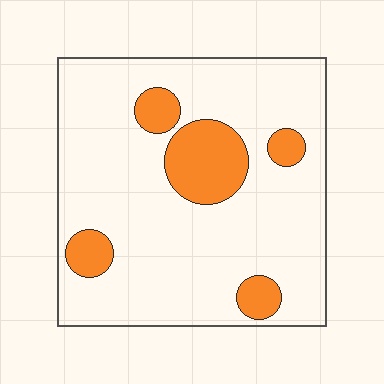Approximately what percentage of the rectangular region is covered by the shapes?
Approximately 15%.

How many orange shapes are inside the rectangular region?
5.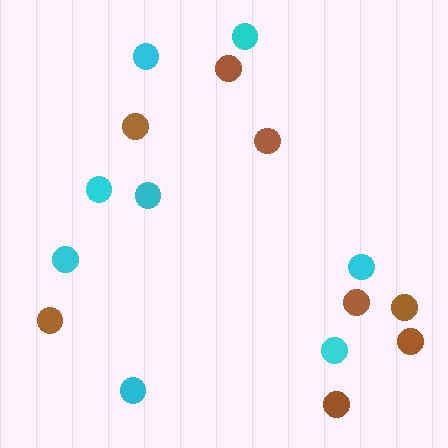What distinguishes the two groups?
There are 2 groups: one group of brown circles (8) and one group of cyan circles (8).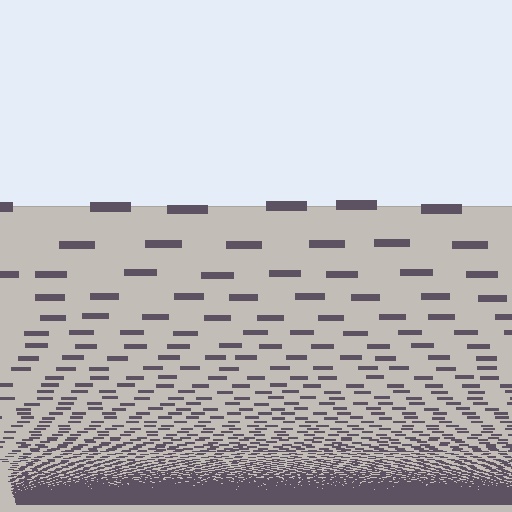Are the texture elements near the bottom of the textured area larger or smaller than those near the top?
Smaller. The gradient is inverted — elements near the bottom are smaller and denser.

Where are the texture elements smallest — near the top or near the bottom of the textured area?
Near the bottom.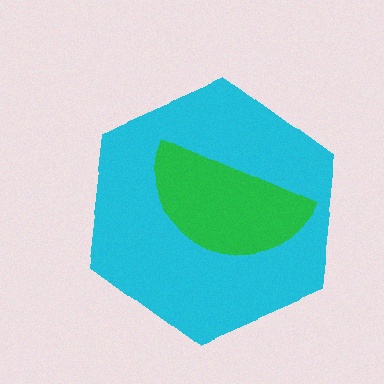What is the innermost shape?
The green semicircle.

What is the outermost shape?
The cyan hexagon.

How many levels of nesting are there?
2.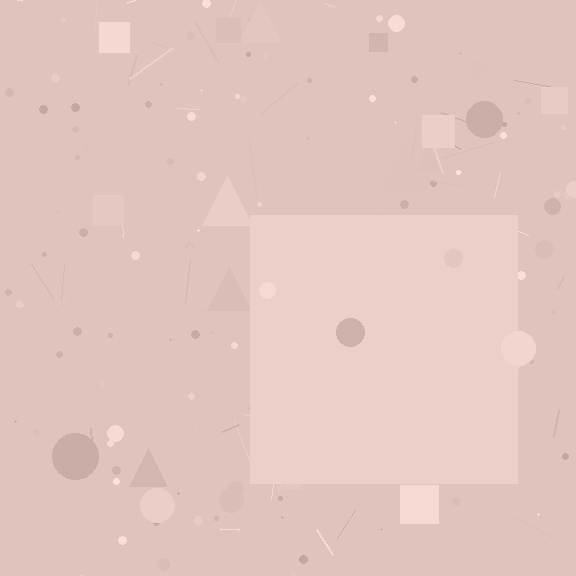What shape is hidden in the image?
A square is hidden in the image.